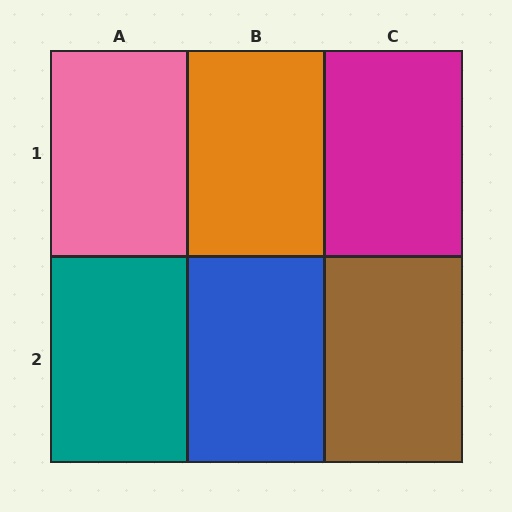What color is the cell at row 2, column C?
Brown.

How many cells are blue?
1 cell is blue.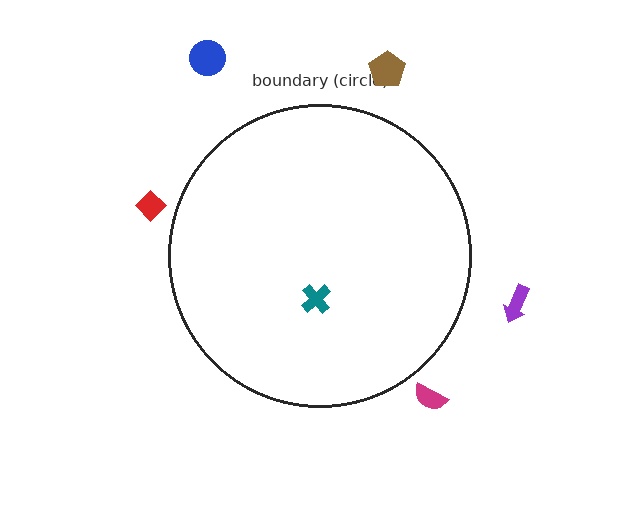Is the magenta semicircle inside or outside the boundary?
Outside.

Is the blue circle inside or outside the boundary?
Outside.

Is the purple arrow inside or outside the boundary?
Outside.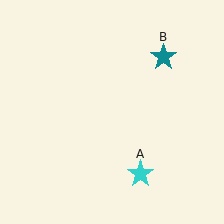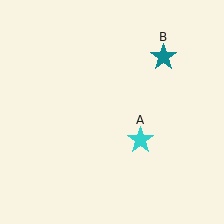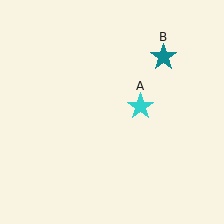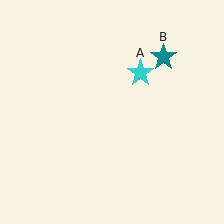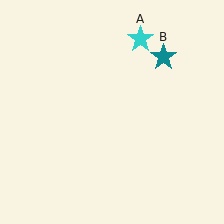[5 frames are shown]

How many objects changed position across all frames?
1 object changed position: cyan star (object A).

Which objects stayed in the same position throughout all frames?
Teal star (object B) remained stationary.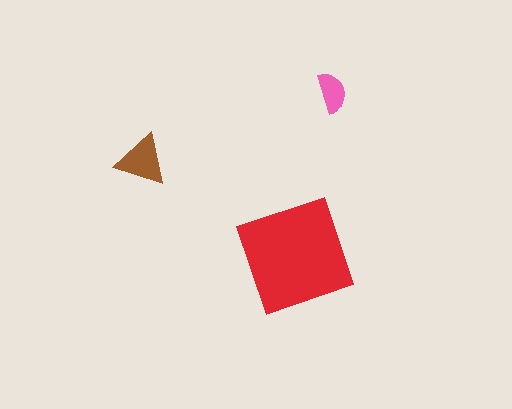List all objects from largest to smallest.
The red square, the brown triangle, the pink semicircle.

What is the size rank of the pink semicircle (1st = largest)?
3rd.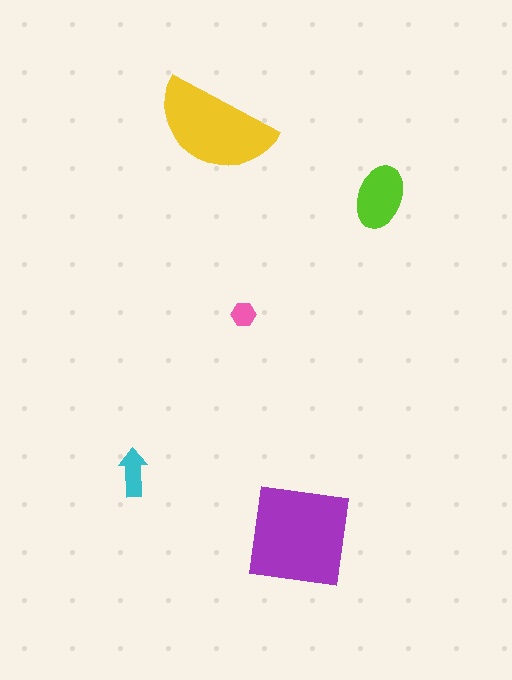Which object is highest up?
The yellow semicircle is topmost.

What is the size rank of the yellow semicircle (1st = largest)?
2nd.